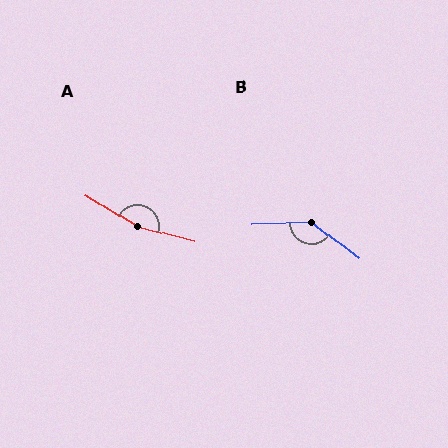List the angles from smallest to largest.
B (140°), A (163°).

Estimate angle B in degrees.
Approximately 140 degrees.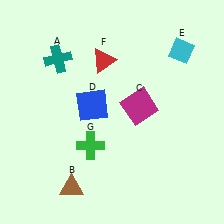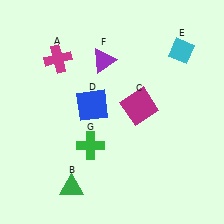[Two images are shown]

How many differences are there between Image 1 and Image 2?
There are 3 differences between the two images.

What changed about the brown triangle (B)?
In Image 1, B is brown. In Image 2, it changed to green.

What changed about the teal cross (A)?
In Image 1, A is teal. In Image 2, it changed to magenta.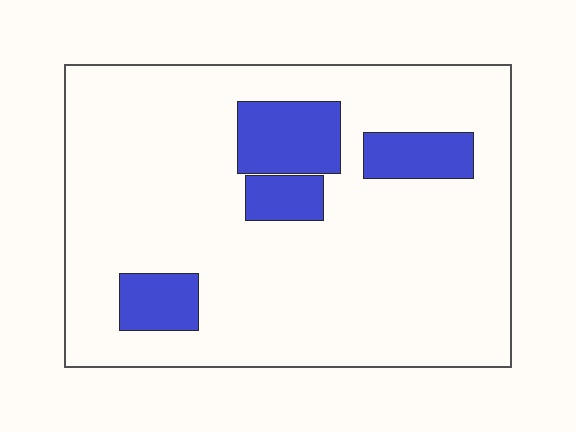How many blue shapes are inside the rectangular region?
4.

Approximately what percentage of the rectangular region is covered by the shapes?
Approximately 15%.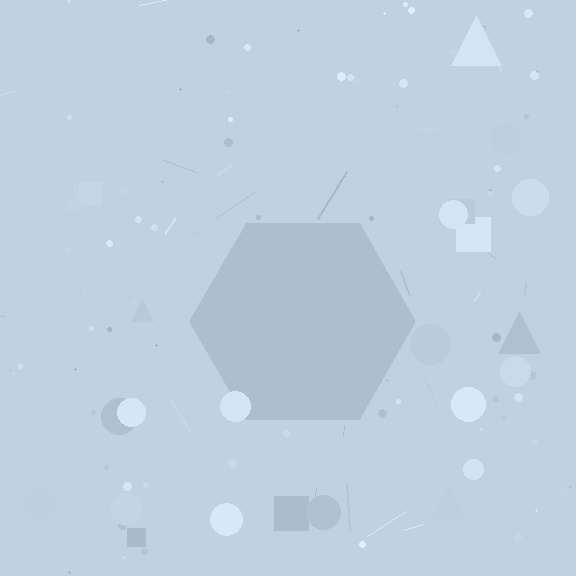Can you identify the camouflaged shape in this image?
The camouflaged shape is a hexagon.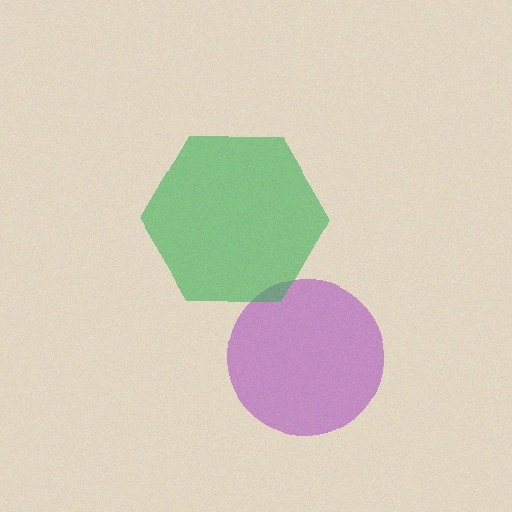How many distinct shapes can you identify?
There are 2 distinct shapes: a purple circle, a green hexagon.